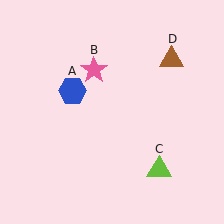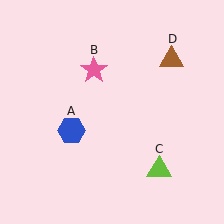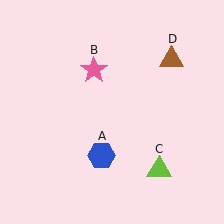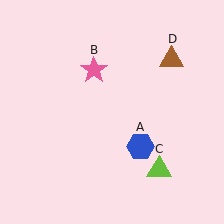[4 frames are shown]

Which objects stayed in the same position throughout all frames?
Pink star (object B) and lime triangle (object C) and brown triangle (object D) remained stationary.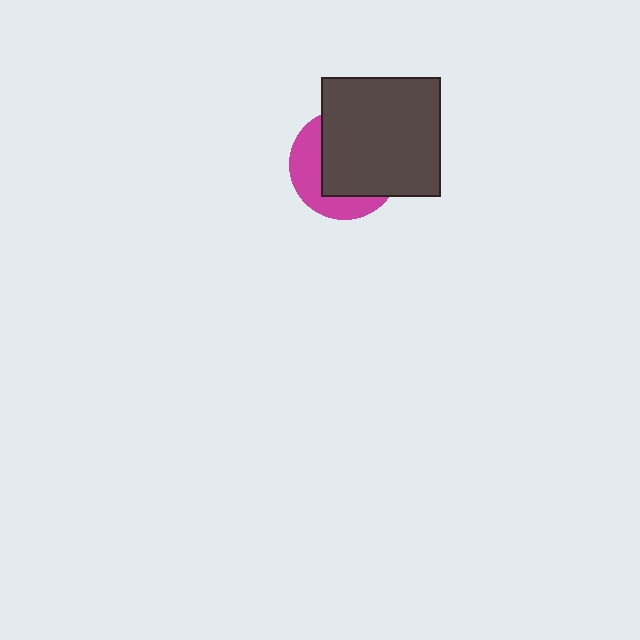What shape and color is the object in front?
The object in front is a dark gray square.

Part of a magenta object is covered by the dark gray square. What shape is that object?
It is a circle.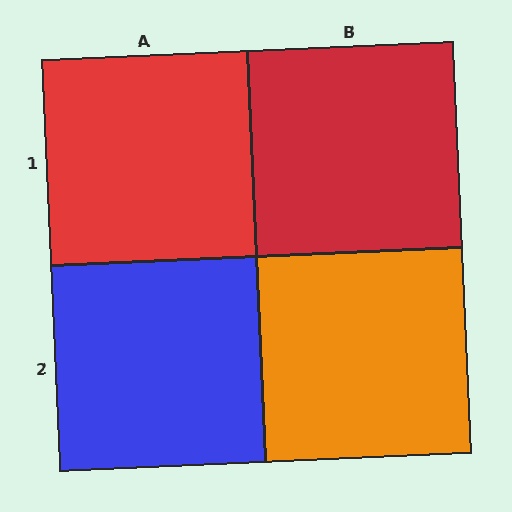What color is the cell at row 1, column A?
Red.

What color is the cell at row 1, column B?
Red.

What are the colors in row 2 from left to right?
Blue, orange.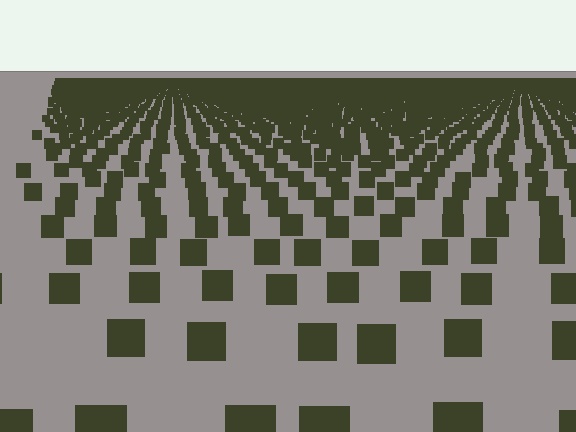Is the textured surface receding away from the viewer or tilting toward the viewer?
The surface is receding away from the viewer. Texture elements get smaller and denser toward the top.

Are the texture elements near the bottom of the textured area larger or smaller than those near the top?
Larger. Near the bottom, elements are closer to the viewer and appear at a bigger on-screen size.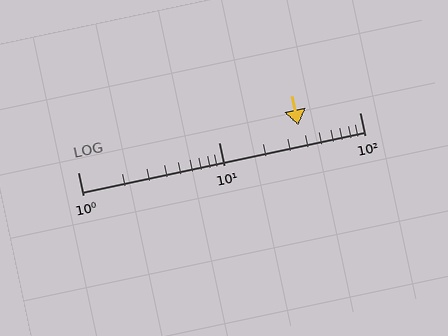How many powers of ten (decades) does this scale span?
The scale spans 2 decades, from 1 to 100.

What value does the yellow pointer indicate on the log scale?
The pointer indicates approximately 37.